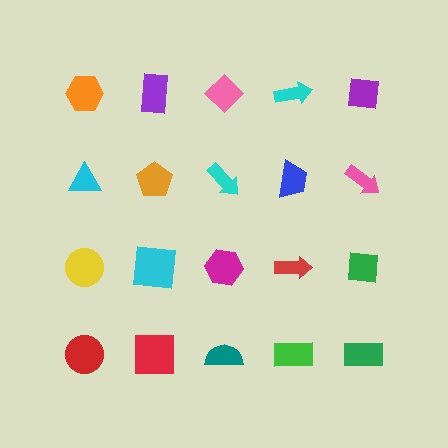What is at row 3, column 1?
A yellow circle.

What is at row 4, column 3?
A teal semicircle.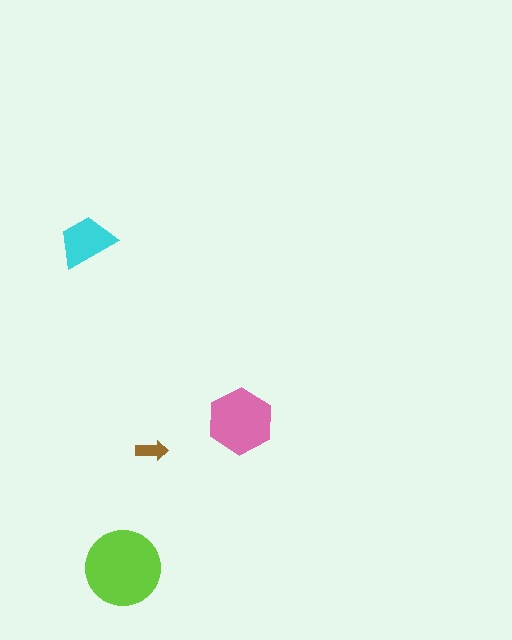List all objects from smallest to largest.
The brown arrow, the cyan trapezoid, the pink hexagon, the lime circle.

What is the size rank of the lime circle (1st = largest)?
1st.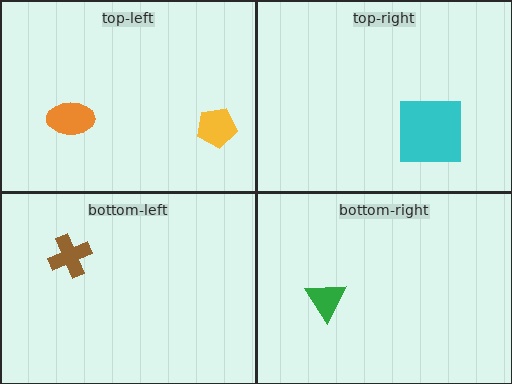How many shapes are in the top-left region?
2.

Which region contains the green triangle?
The bottom-right region.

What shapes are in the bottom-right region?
The green triangle.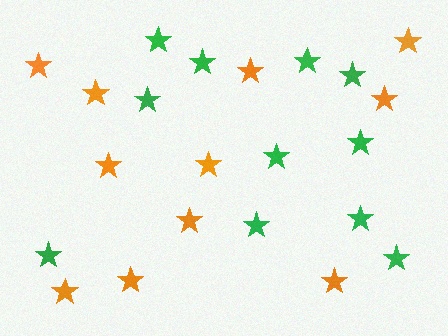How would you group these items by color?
There are 2 groups: one group of green stars (11) and one group of orange stars (11).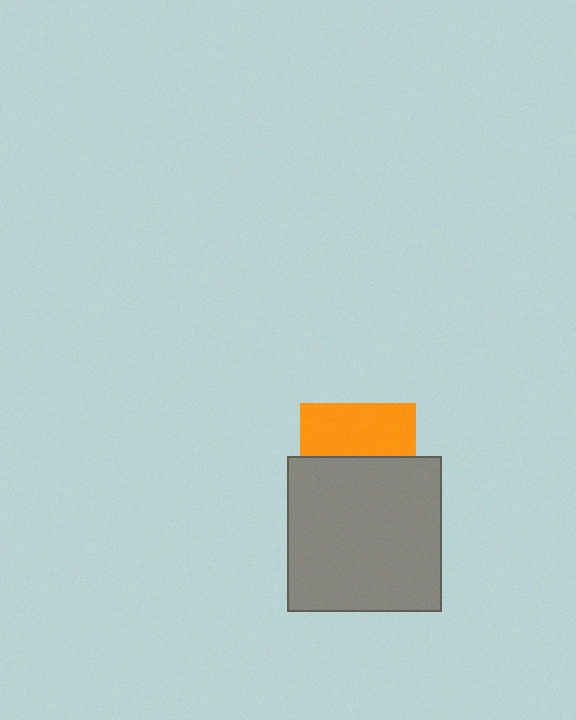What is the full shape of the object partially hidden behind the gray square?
The partially hidden object is an orange square.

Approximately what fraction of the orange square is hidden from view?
Roughly 55% of the orange square is hidden behind the gray square.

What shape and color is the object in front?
The object in front is a gray square.